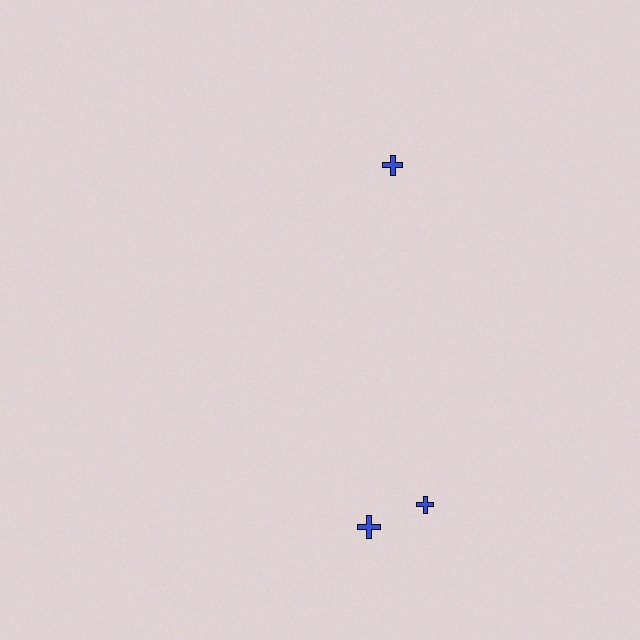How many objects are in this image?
There are 3 objects.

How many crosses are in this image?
There are 3 crosses.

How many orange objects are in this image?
There are no orange objects.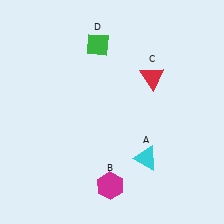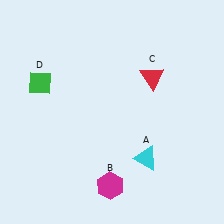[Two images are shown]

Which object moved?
The green diamond (D) moved left.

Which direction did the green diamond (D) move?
The green diamond (D) moved left.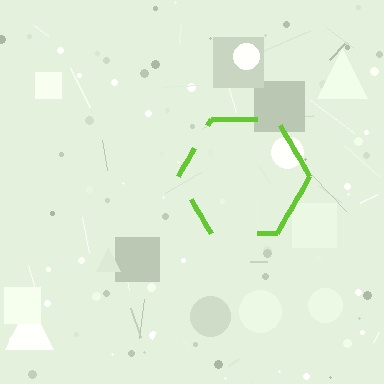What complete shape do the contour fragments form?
The contour fragments form a hexagon.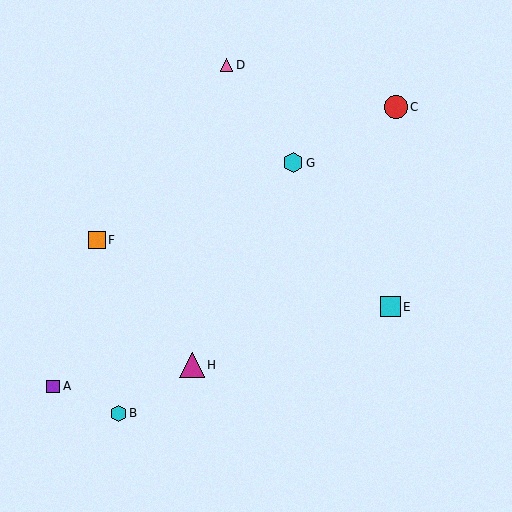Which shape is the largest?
The magenta triangle (labeled H) is the largest.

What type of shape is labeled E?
Shape E is a cyan square.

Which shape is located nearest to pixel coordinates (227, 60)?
The pink triangle (labeled D) at (227, 65) is nearest to that location.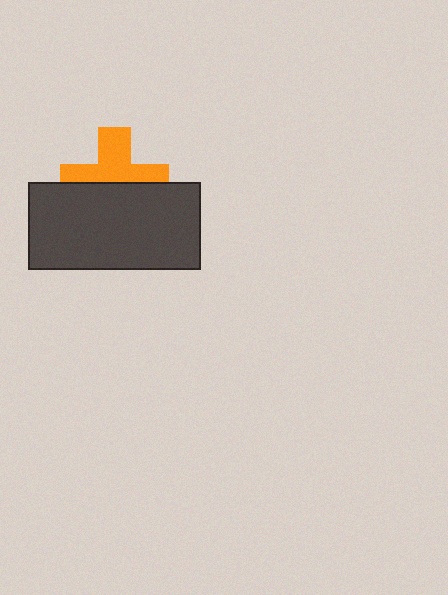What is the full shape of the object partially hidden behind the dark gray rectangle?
The partially hidden object is an orange cross.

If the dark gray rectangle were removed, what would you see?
You would see the complete orange cross.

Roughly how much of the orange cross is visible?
About half of it is visible (roughly 51%).